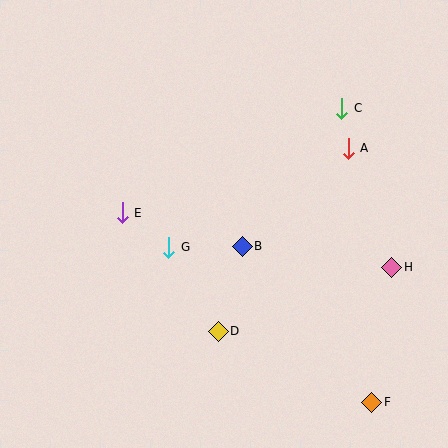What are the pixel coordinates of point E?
Point E is at (122, 213).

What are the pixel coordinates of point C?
Point C is at (342, 108).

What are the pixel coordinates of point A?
Point A is at (348, 148).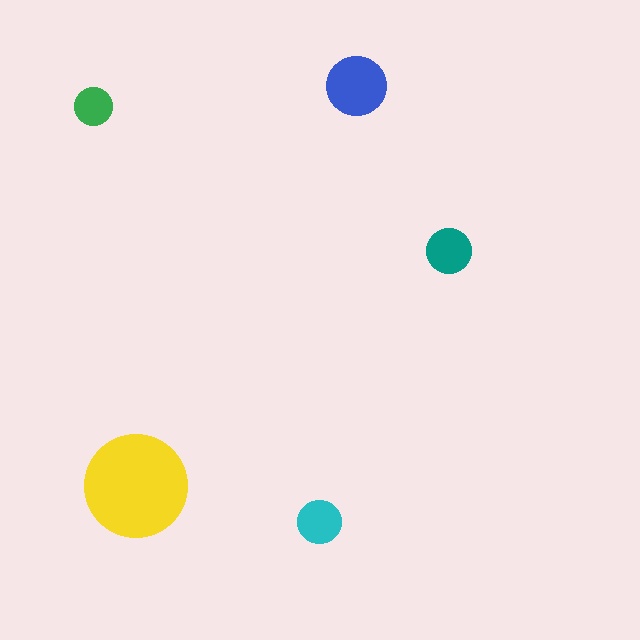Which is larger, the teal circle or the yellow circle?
The yellow one.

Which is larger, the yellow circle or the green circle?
The yellow one.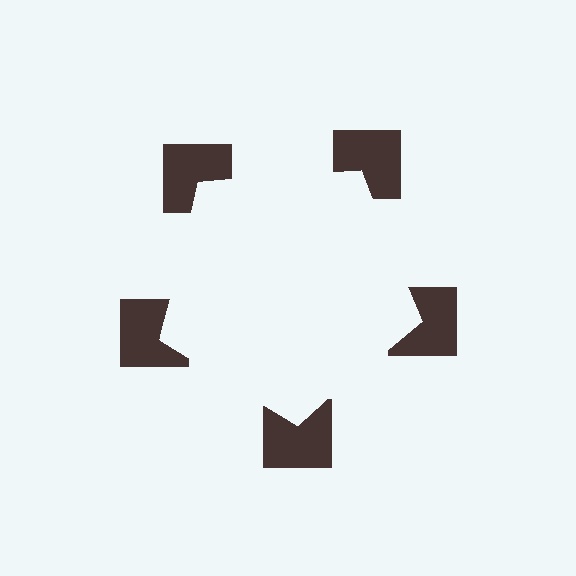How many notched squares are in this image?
There are 5 — one at each vertex of the illusory pentagon.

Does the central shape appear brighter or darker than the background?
It typically appears slightly brighter than the background, even though no actual brightness change is drawn.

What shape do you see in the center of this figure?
An illusory pentagon — its edges are inferred from the aligned wedge cuts in the notched squares, not physically drawn.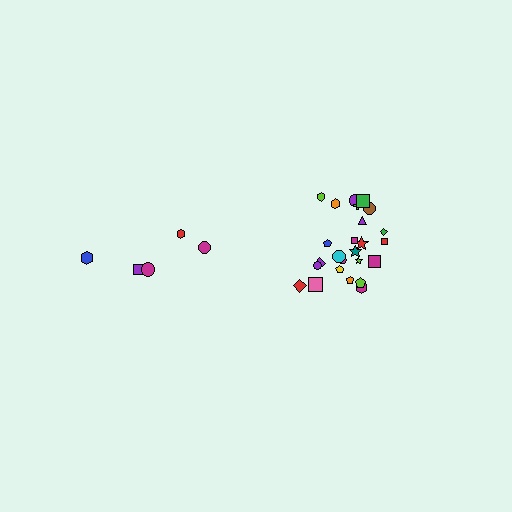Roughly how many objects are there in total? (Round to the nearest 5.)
Roughly 30 objects in total.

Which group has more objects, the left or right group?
The right group.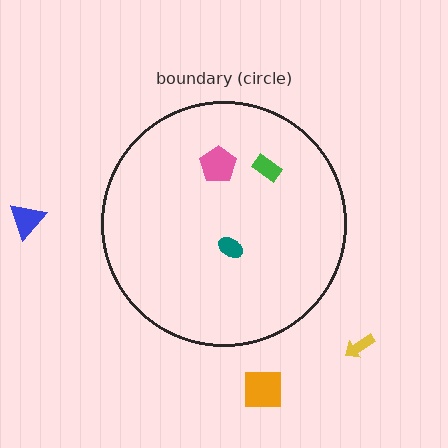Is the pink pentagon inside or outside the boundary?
Inside.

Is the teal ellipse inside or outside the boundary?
Inside.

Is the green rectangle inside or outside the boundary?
Inside.